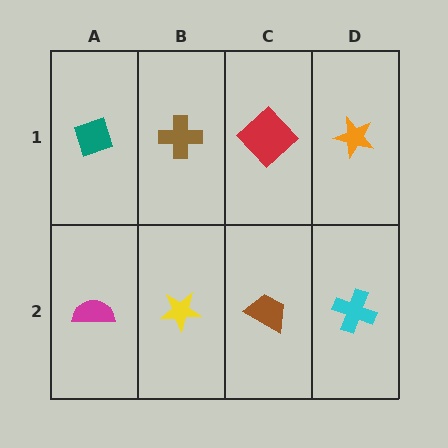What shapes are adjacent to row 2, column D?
An orange star (row 1, column D), a brown trapezoid (row 2, column C).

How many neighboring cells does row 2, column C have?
3.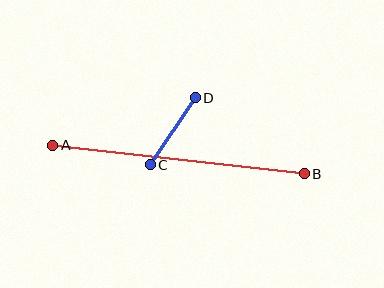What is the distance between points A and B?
The distance is approximately 253 pixels.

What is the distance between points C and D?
The distance is approximately 81 pixels.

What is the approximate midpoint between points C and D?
The midpoint is at approximately (173, 131) pixels.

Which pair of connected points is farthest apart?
Points A and B are farthest apart.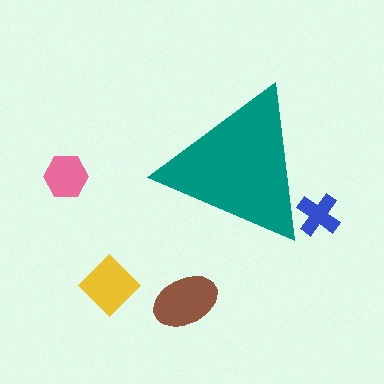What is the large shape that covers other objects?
A teal triangle.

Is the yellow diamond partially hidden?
No, the yellow diamond is fully visible.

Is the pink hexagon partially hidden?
No, the pink hexagon is fully visible.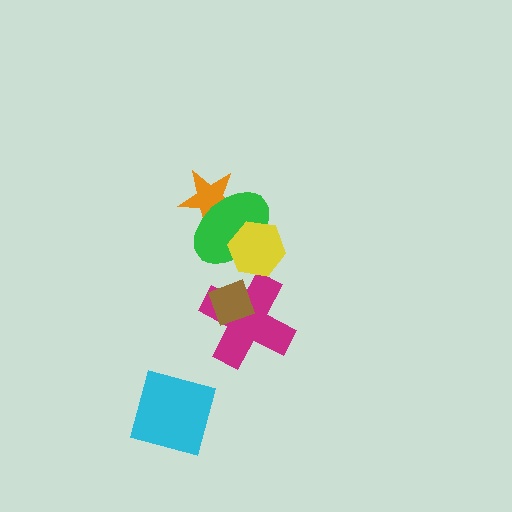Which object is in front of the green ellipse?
The yellow hexagon is in front of the green ellipse.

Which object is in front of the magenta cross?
The brown diamond is in front of the magenta cross.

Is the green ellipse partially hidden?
Yes, it is partially covered by another shape.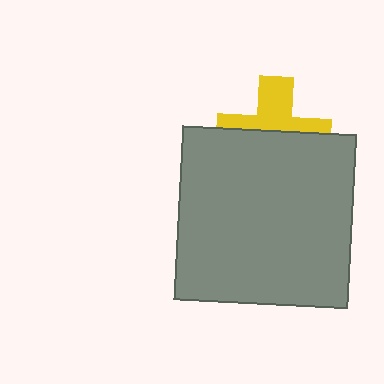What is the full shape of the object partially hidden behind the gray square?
The partially hidden object is a yellow cross.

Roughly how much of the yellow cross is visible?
A small part of it is visible (roughly 43%).